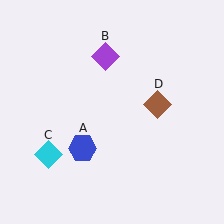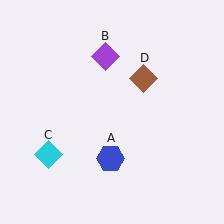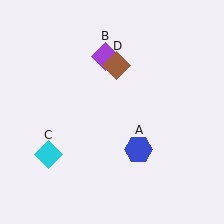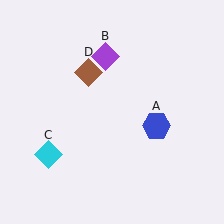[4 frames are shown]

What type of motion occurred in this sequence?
The blue hexagon (object A), brown diamond (object D) rotated counterclockwise around the center of the scene.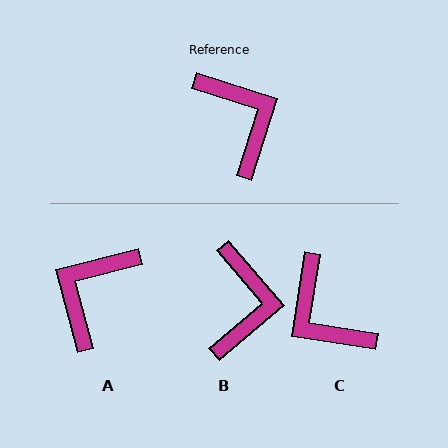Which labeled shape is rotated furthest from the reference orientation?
C, about 171 degrees away.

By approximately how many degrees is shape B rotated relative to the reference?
Approximately 32 degrees clockwise.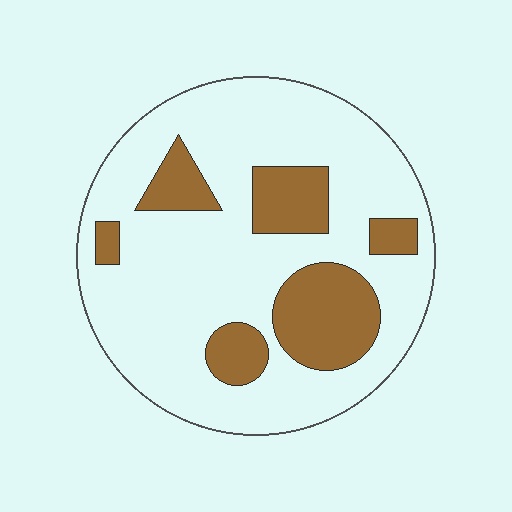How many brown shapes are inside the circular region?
6.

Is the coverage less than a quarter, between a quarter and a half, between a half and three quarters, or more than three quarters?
Less than a quarter.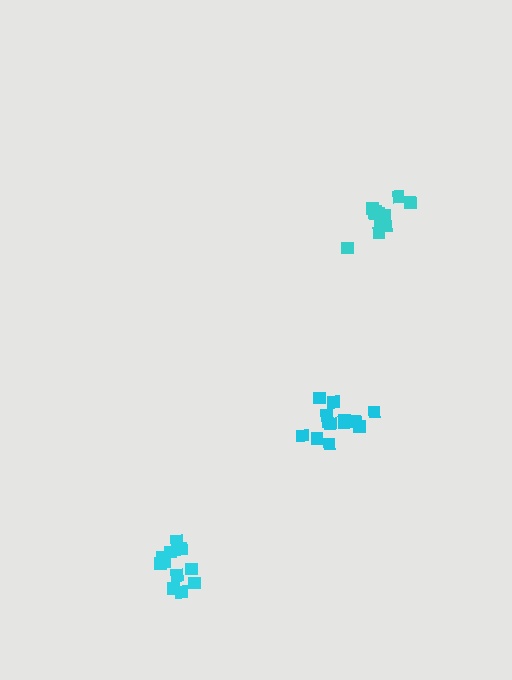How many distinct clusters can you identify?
There are 3 distinct clusters.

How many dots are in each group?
Group 1: 11 dots, Group 2: 12 dots, Group 3: 13 dots (36 total).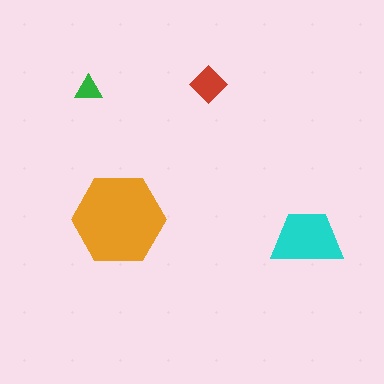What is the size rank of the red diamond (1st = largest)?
3rd.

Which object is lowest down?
The cyan trapezoid is bottommost.